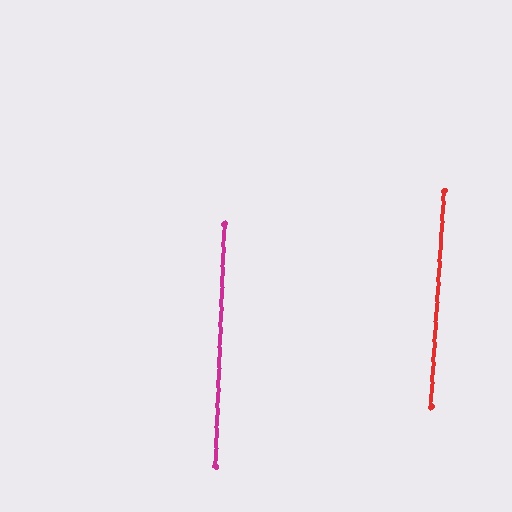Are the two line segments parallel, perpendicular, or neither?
Parallel — their directions differ by only 1.3°.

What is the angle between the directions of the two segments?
Approximately 1 degree.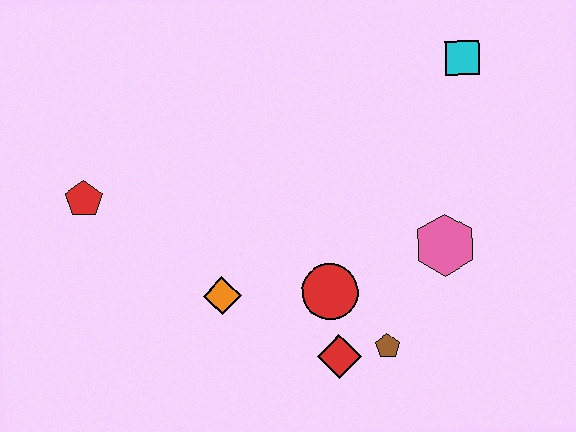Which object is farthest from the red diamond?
The cyan square is farthest from the red diamond.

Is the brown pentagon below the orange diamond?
Yes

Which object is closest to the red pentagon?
The orange diamond is closest to the red pentagon.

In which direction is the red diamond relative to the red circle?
The red diamond is below the red circle.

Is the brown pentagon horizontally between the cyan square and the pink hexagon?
No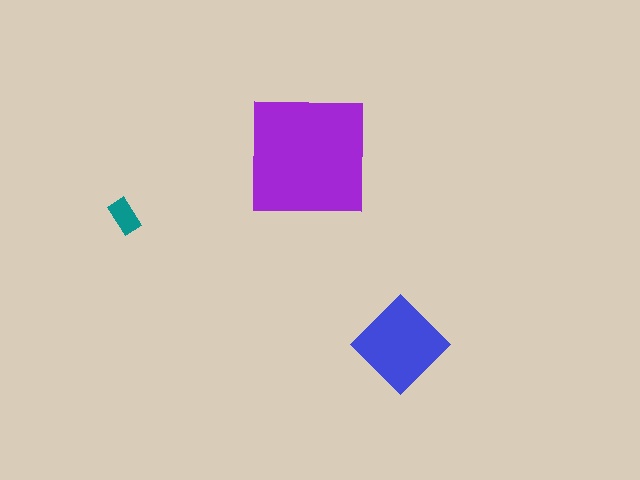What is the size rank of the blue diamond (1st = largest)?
2nd.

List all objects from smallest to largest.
The teal rectangle, the blue diamond, the purple square.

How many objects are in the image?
There are 3 objects in the image.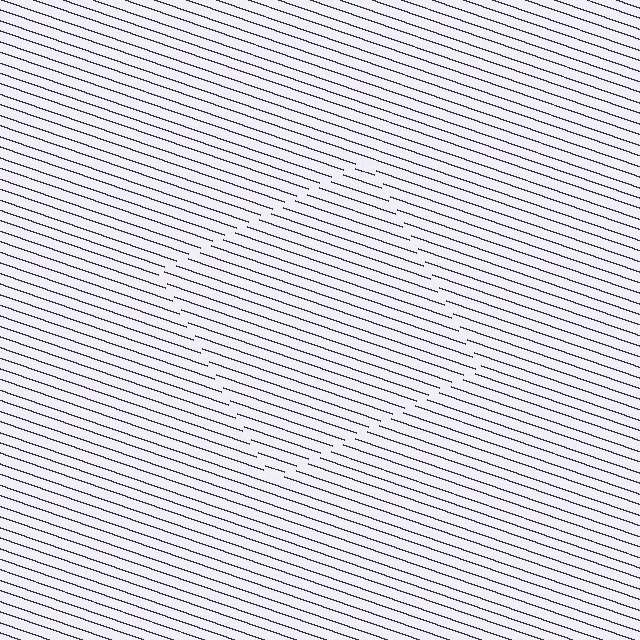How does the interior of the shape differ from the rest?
The interior of the shape contains the same grating, shifted by half a period — the contour is defined by the phase discontinuity where line-ends from the inner and outer gratings abut.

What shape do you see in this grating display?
An illusory square. The interior of the shape contains the same grating, shifted by half a period — the contour is defined by the phase discontinuity where line-ends from the inner and outer gratings abut.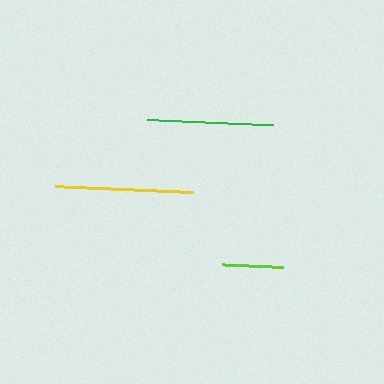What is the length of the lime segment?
The lime segment is approximately 61 pixels long.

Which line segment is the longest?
The yellow line is the longest at approximately 138 pixels.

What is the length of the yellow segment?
The yellow segment is approximately 138 pixels long.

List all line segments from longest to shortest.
From longest to shortest: yellow, green, lime.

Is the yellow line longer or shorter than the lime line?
The yellow line is longer than the lime line.